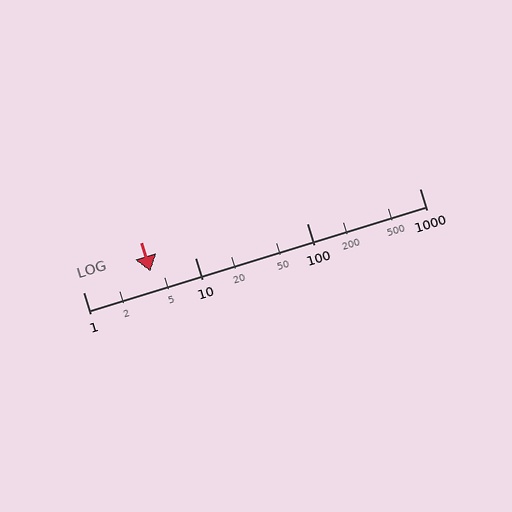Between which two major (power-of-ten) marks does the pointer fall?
The pointer is between 1 and 10.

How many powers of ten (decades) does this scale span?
The scale spans 3 decades, from 1 to 1000.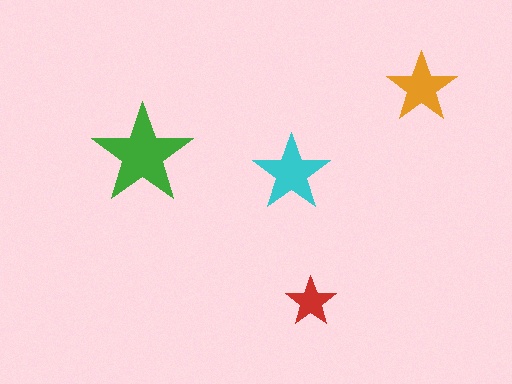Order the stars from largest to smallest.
the green one, the cyan one, the orange one, the red one.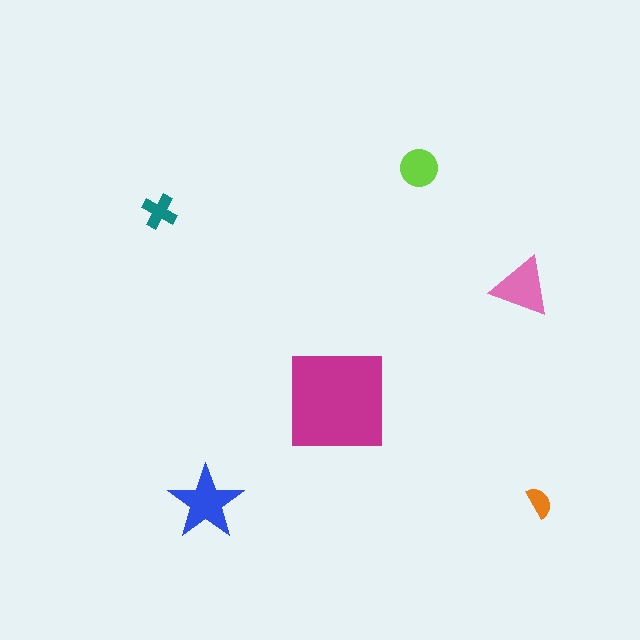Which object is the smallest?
The orange semicircle.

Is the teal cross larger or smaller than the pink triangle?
Smaller.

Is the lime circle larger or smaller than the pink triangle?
Smaller.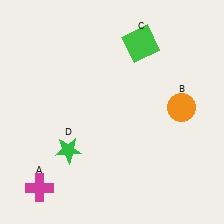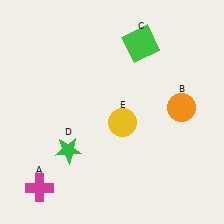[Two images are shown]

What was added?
A yellow circle (E) was added in Image 2.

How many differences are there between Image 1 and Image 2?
There is 1 difference between the two images.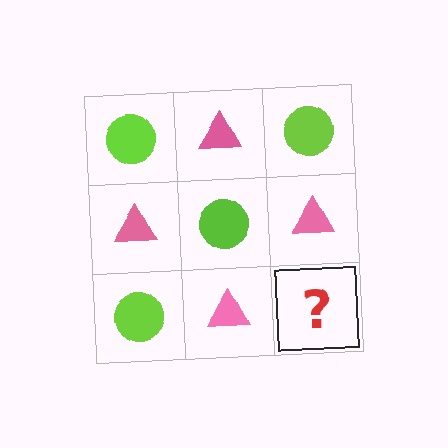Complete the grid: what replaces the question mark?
The question mark should be replaced with a lime circle.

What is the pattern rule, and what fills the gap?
The rule is that it alternates lime circle and pink triangle in a checkerboard pattern. The gap should be filled with a lime circle.